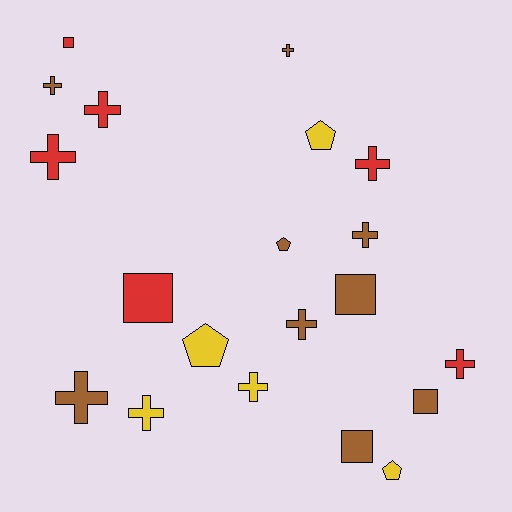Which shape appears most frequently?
Cross, with 11 objects.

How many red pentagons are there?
There are no red pentagons.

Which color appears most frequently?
Brown, with 9 objects.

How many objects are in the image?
There are 20 objects.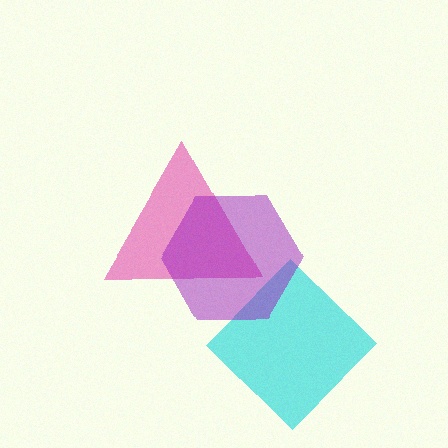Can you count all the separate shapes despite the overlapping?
Yes, there are 3 separate shapes.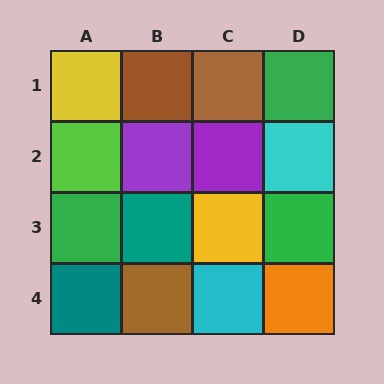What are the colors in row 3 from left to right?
Green, teal, yellow, green.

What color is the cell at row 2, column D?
Cyan.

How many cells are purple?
2 cells are purple.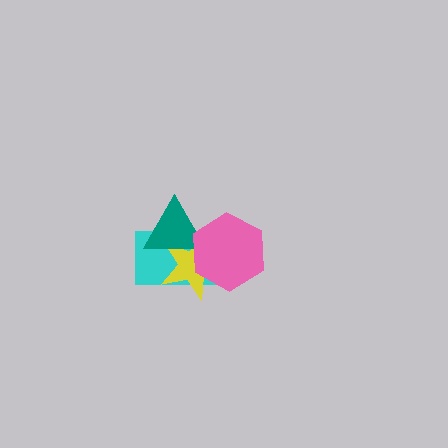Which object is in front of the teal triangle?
The pink hexagon is in front of the teal triangle.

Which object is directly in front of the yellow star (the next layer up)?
The teal triangle is directly in front of the yellow star.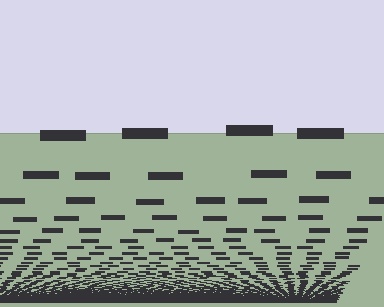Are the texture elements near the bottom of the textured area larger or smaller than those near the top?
Smaller. The gradient is inverted — elements near the bottom are smaller and denser.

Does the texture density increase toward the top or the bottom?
Density increases toward the bottom.